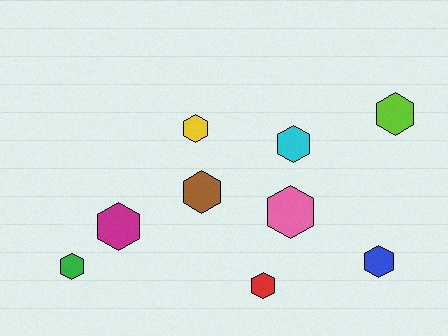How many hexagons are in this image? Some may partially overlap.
There are 9 hexagons.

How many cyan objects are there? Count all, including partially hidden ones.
There is 1 cyan object.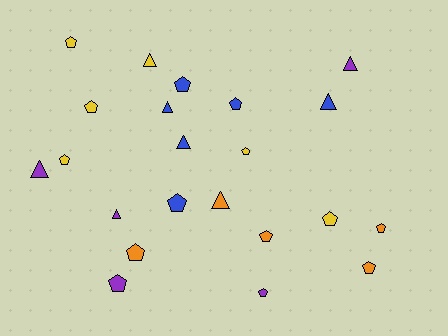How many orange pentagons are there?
There are 4 orange pentagons.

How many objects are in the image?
There are 22 objects.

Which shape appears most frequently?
Pentagon, with 14 objects.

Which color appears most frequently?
Blue, with 6 objects.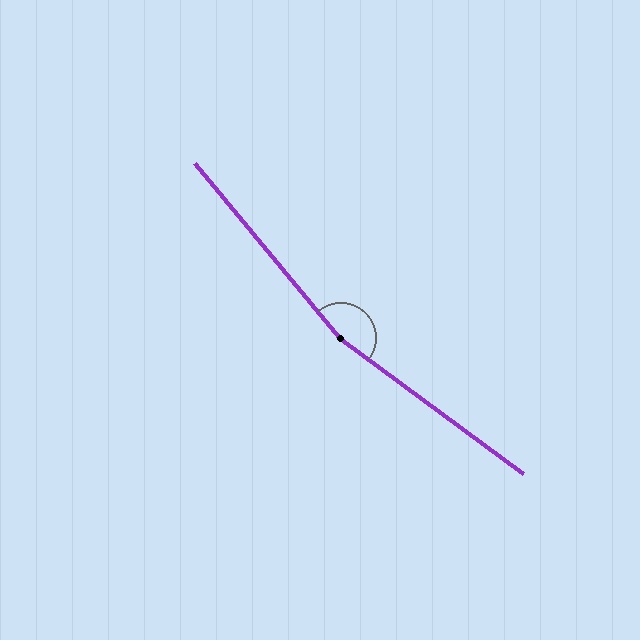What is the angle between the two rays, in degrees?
Approximately 166 degrees.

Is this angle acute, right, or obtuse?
It is obtuse.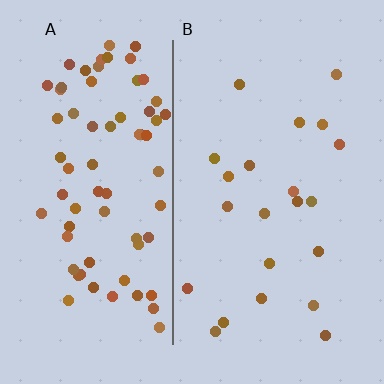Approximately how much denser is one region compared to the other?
Approximately 3.4× — region A over region B.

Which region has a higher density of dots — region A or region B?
A (the left).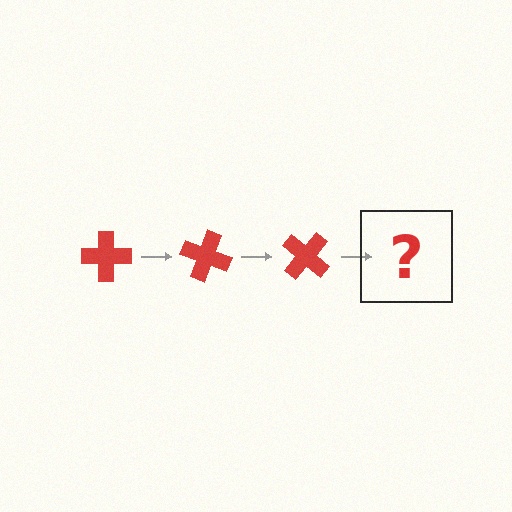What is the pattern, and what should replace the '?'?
The pattern is that the cross rotates 20 degrees each step. The '?' should be a red cross rotated 60 degrees.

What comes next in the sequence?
The next element should be a red cross rotated 60 degrees.